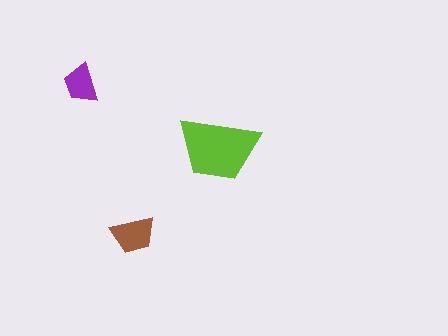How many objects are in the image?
There are 3 objects in the image.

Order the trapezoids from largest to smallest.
the lime one, the brown one, the purple one.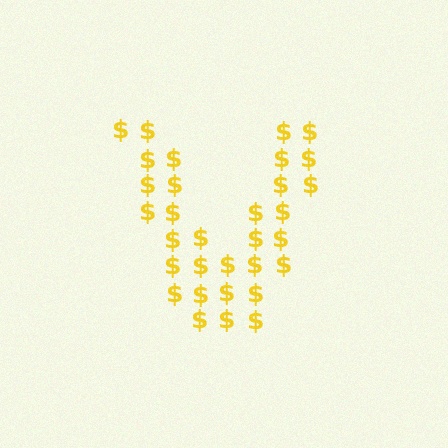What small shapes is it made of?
It is made of small dollar signs.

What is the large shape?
The large shape is the letter V.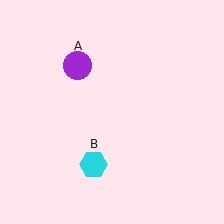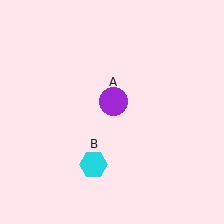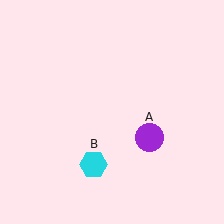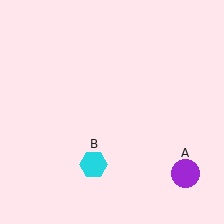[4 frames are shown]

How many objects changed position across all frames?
1 object changed position: purple circle (object A).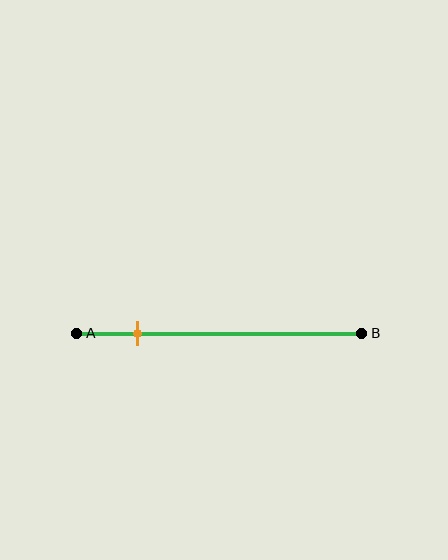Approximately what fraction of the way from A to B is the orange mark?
The orange mark is approximately 20% of the way from A to B.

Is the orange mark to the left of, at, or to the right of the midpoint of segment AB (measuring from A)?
The orange mark is to the left of the midpoint of segment AB.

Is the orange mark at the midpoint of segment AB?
No, the mark is at about 20% from A, not at the 50% midpoint.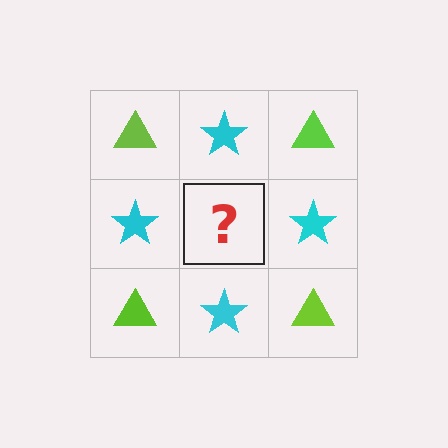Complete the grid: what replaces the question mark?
The question mark should be replaced with a lime triangle.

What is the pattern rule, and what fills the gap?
The rule is that it alternates lime triangle and cyan star in a checkerboard pattern. The gap should be filled with a lime triangle.